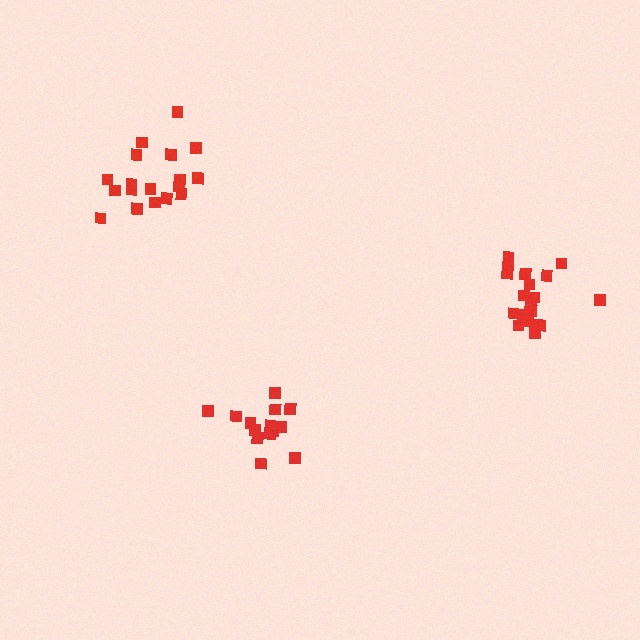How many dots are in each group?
Group 1: 14 dots, Group 2: 18 dots, Group 3: 18 dots (50 total).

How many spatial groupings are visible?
There are 3 spatial groupings.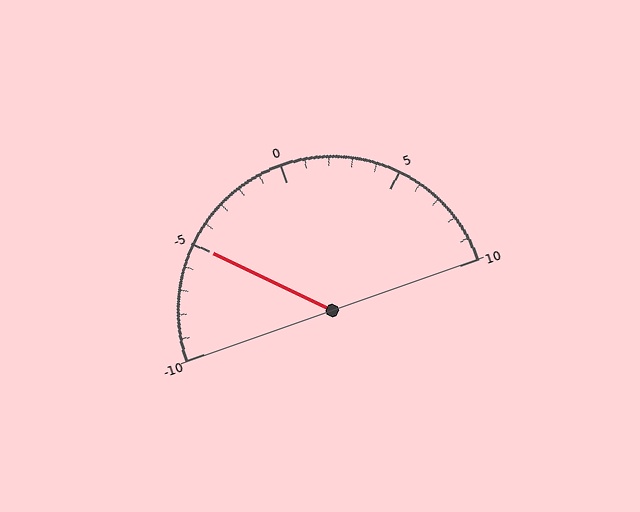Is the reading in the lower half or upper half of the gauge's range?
The reading is in the lower half of the range (-10 to 10).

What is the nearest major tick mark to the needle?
The nearest major tick mark is -5.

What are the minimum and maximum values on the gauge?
The gauge ranges from -10 to 10.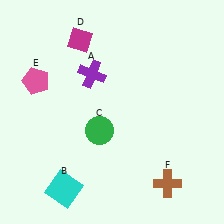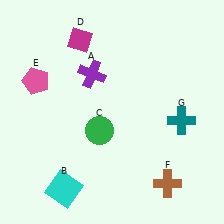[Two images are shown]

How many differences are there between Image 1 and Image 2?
There is 1 difference between the two images.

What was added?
A teal cross (G) was added in Image 2.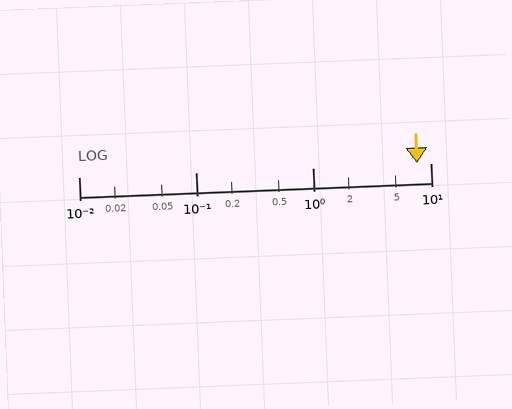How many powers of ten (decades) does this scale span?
The scale spans 3 decades, from 0.01 to 10.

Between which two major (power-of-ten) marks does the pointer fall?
The pointer is between 1 and 10.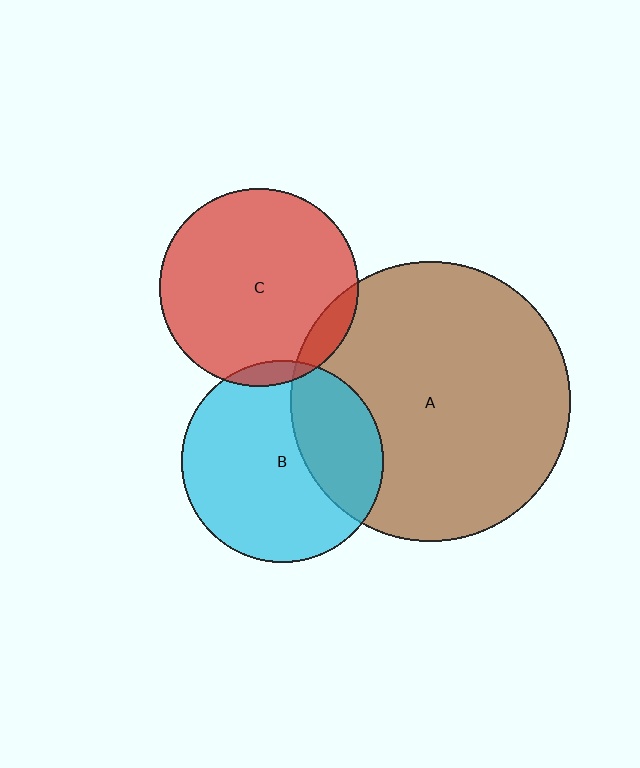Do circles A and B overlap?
Yes.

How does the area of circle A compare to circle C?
Approximately 2.0 times.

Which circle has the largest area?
Circle A (brown).